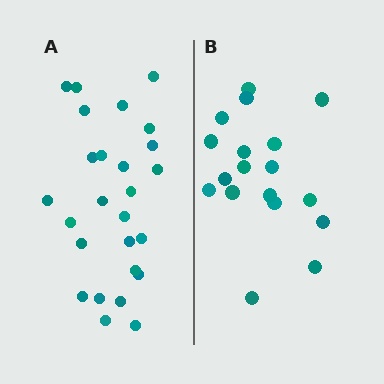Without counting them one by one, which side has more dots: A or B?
Region A (the left region) has more dots.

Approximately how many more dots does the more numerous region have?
Region A has roughly 8 or so more dots than region B.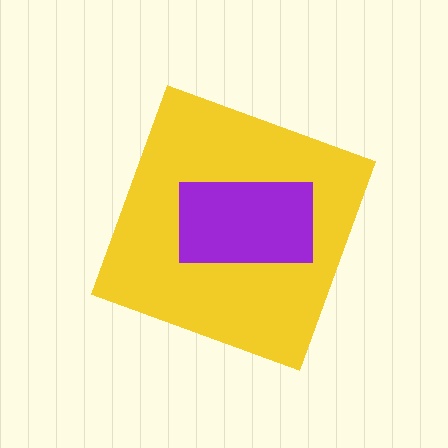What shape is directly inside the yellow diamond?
The purple rectangle.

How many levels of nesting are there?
2.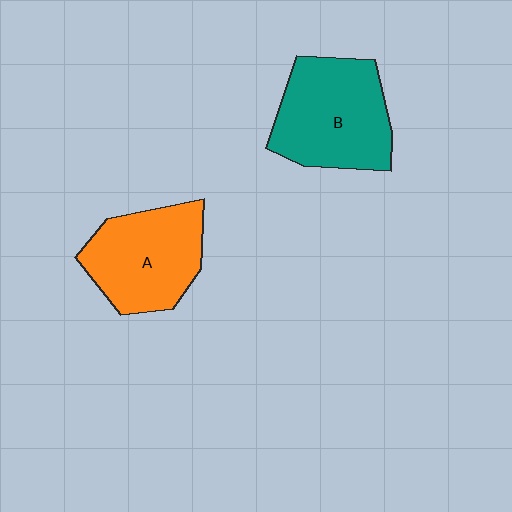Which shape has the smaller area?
Shape A (orange).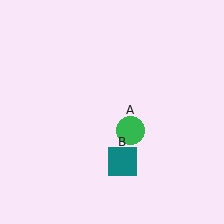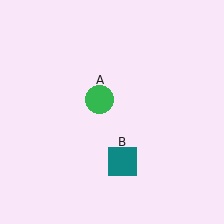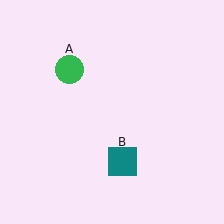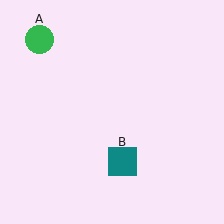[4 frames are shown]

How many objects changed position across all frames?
1 object changed position: green circle (object A).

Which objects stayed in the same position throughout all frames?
Teal square (object B) remained stationary.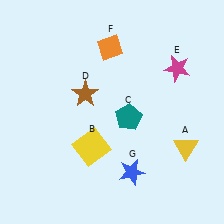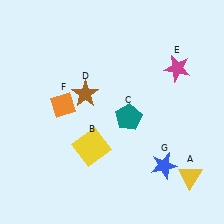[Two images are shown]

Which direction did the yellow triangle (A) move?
The yellow triangle (A) moved down.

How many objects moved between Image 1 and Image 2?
3 objects moved between the two images.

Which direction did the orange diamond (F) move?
The orange diamond (F) moved down.